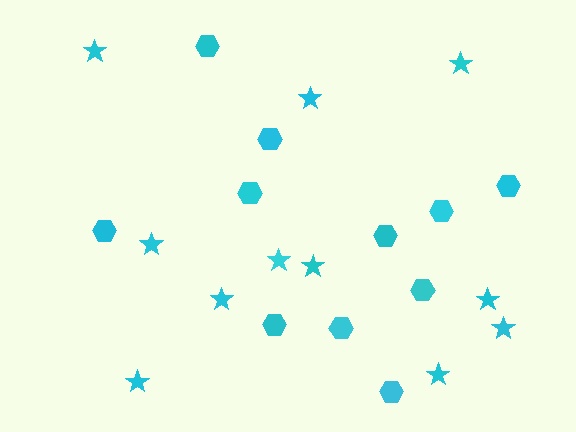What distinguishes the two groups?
There are 2 groups: one group of hexagons (11) and one group of stars (11).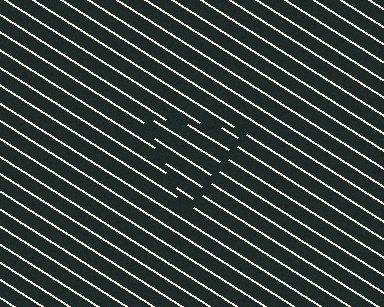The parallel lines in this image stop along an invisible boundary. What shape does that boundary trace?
An illusory triangle. The interior of the shape contains the same grating, shifted by half a period — the contour is defined by the phase discontinuity where line-ends from the inner and outer gratings abut.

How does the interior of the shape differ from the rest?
The interior of the shape contains the same grating, shifted by half a period — the contour is defined by the phase discontinuity where line-ends from the inner and outer gratings abut.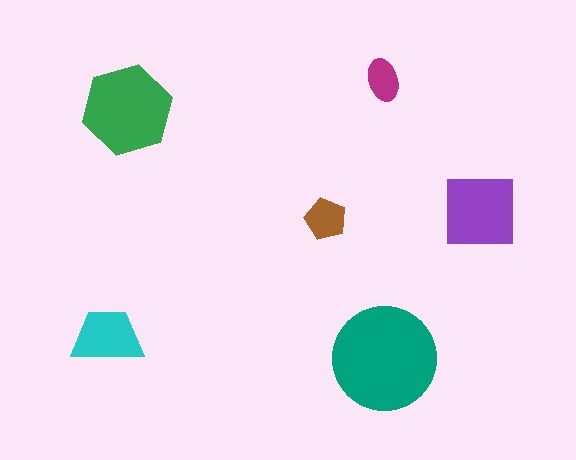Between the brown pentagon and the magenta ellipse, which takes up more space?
The brown pentagon.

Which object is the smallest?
The magenta ellipse.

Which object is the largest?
The teal circle.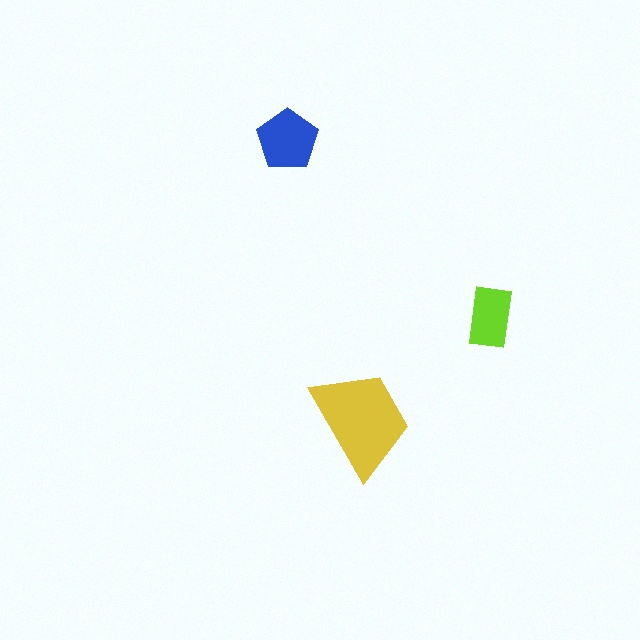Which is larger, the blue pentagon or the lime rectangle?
The blue pentagon.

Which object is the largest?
The yellow trapezoid.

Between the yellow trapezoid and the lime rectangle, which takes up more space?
The yellow trapezoid.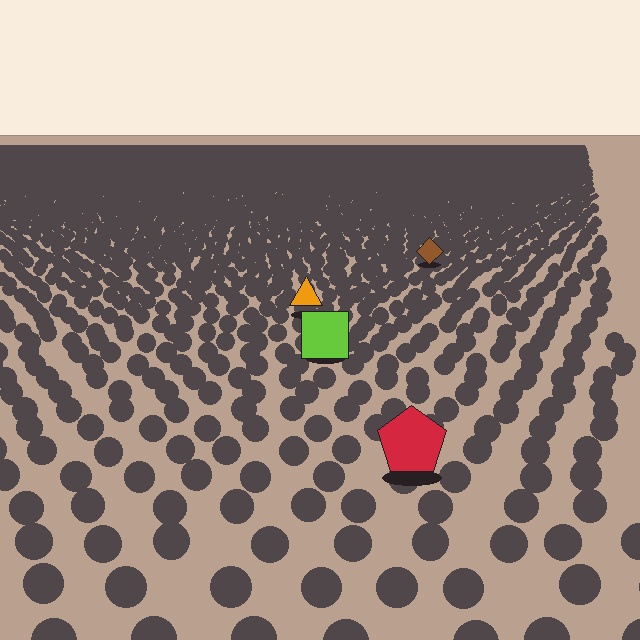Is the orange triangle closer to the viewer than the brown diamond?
Yes. The orange triangle is closer — you can tell from the texture gradient: the ground texture is coarser near it.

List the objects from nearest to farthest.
From nearest to farthest: the red pentagon, the lime square, the orange triangle, the brown diamond.